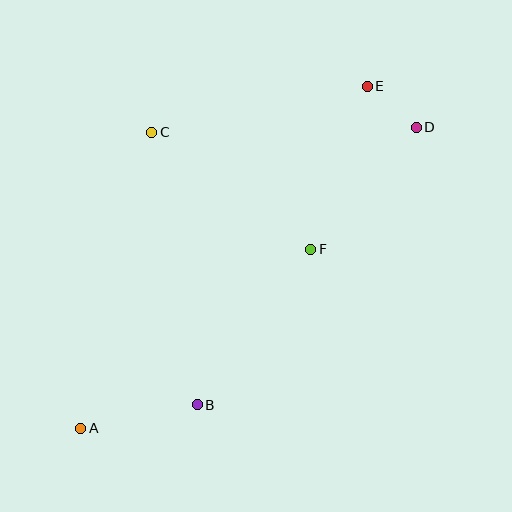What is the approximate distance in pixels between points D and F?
The distance between D and F is approximately 162 pixels.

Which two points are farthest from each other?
Points A and D are farthest from each other.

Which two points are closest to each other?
Points D and E are closest to each other.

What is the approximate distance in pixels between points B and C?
The distance between B and C is approximately 276 pixels.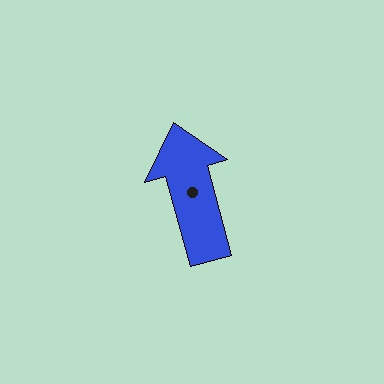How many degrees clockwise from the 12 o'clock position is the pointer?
Approximately 345 degrees.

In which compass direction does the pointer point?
North.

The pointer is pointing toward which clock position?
Roughly 11 o'clock.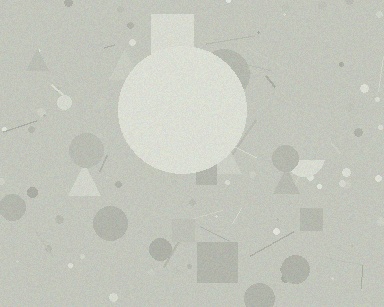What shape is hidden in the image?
A circle is hidden in the image.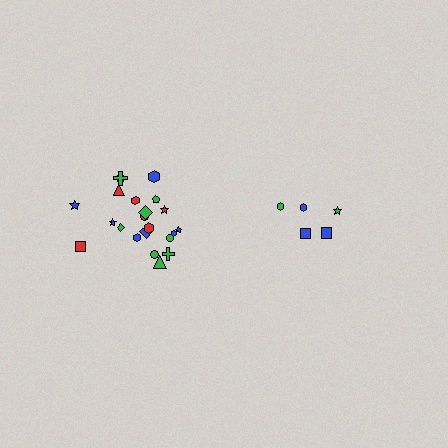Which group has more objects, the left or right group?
The left group.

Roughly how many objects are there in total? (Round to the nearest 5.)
Roughly 25 objects in total.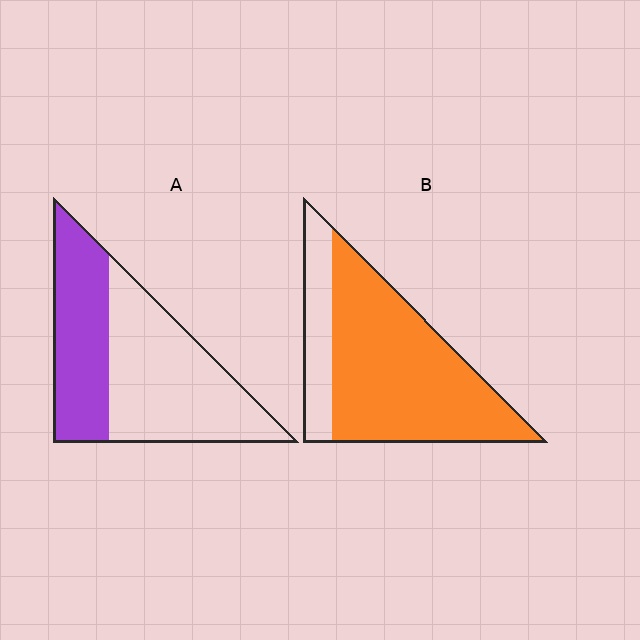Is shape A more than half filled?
No.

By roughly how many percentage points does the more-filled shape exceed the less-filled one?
By roughly 35 percentage points (B over A).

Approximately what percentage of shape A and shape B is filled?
A is approximately 40% and B is approximately 80%.